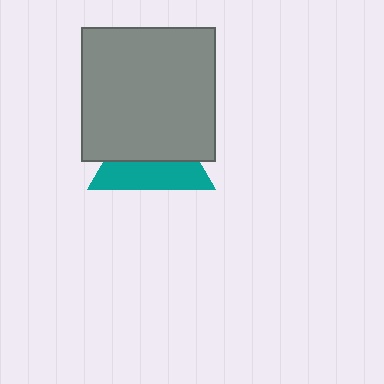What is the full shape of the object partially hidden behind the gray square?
The partially hidden object is a teal triangle.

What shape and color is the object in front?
The object in front is a gray square.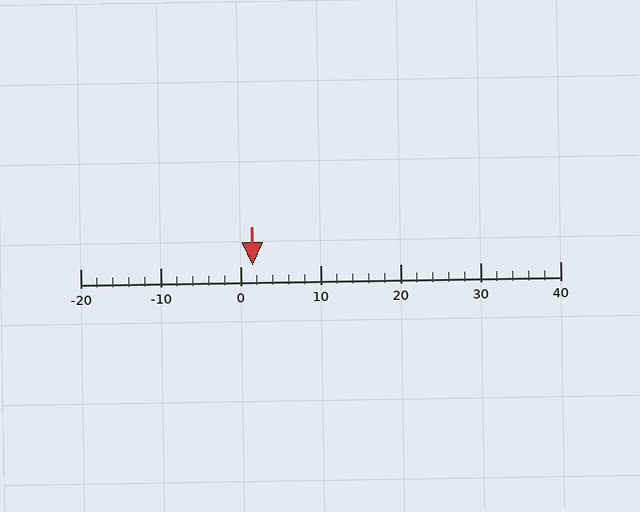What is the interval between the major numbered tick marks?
The major tick marks are spaced 10 units apart.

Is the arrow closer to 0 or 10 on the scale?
The arrow is closer to 0.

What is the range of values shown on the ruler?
The ruler shows values from -20 to 40.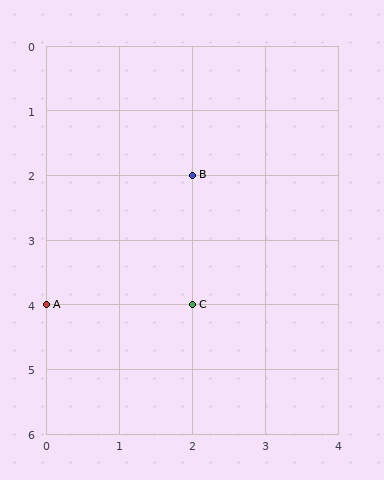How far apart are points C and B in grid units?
Points C and B are 2 rows apart.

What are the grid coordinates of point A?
Point A is at grid coordinates (0, 4).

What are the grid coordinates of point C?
Point C is at grid coordinates (2, 4).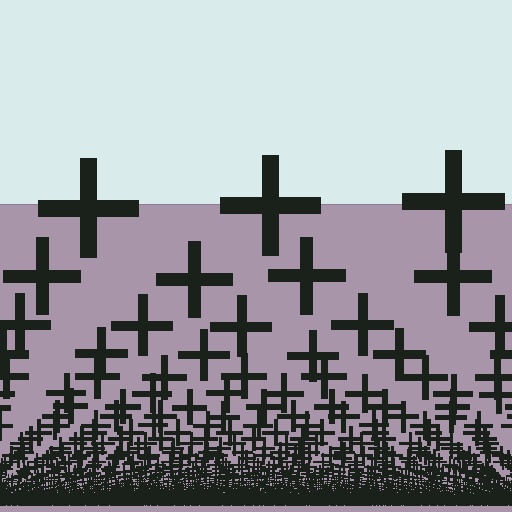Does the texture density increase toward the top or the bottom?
Density increases toward the bottom.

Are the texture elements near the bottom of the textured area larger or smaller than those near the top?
Smaller. The gradient is inverted — elements near the bottom are smaller and denser.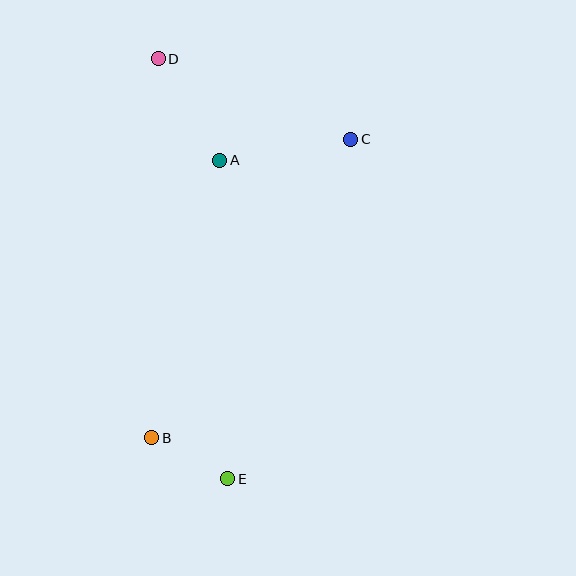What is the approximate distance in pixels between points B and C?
The distance between B and C is approximately 359 pixels.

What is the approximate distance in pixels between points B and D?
The distance between B and D is approximately 379 pixels.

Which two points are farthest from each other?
Points D and E are farthest from each other.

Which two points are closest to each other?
Points B and E are closest to each other.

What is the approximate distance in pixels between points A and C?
The distance between A and C is approximately 132 pixels.